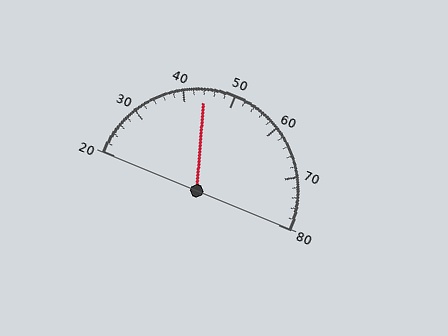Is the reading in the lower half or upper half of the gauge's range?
The reading is in the lower half of the range (20 to 80).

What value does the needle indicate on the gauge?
The needle indicates approximately 44.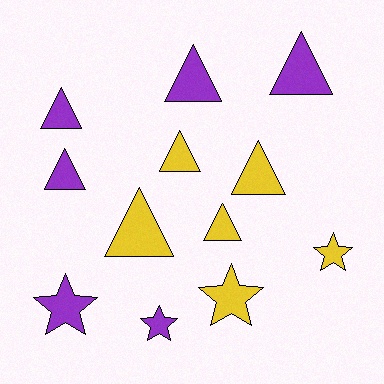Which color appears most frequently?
Yellow, with 6 objects.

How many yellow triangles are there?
There are 4 yellow triangles.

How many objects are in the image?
There are 12 objects.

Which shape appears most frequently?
Triangle, with 8 objects.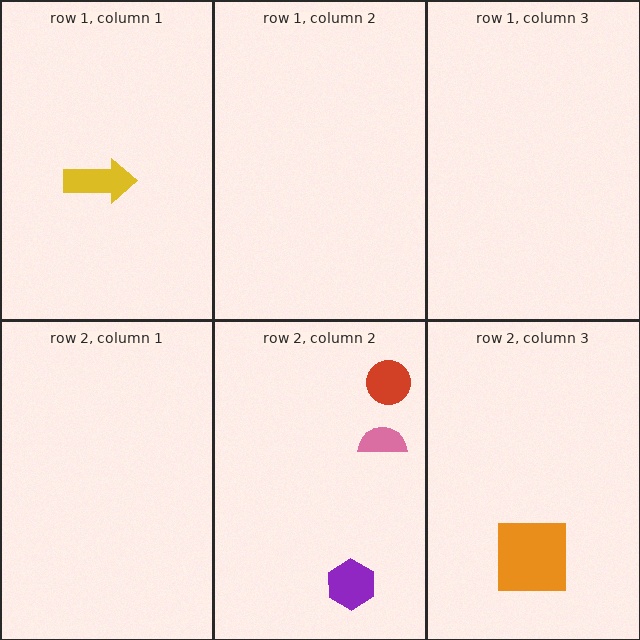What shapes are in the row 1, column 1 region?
The yellow arrow.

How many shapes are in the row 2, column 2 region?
3.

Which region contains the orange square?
The row 2, column 3 region.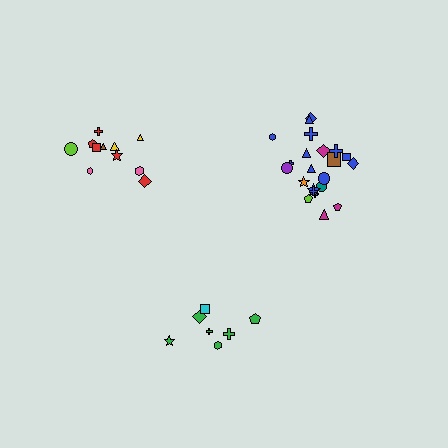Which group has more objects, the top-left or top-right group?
The top-right group.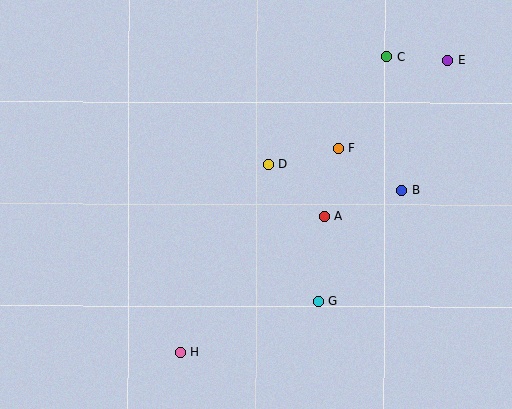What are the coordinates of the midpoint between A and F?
The midpoint between A and F is at (331, 183).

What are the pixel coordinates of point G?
Point G is at (318, 301).